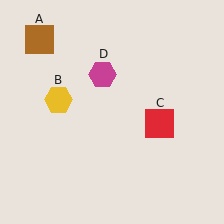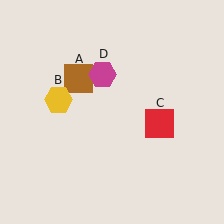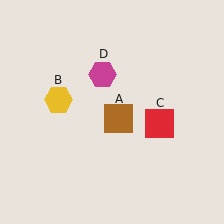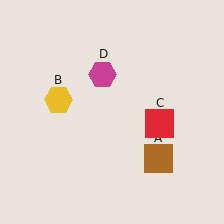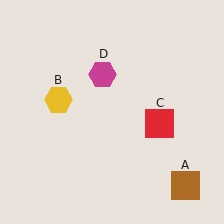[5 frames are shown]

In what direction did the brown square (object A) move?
The brown square (object A) moved down and to the right.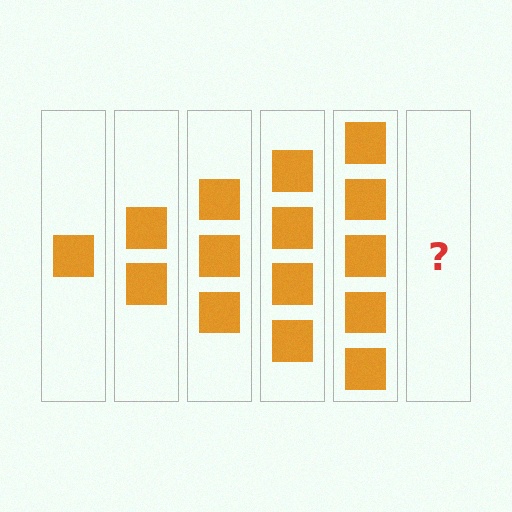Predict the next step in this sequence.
The next step is 6 squares.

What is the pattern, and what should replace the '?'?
The pattern is that each step adds one more square. The '?' should be 6 squares.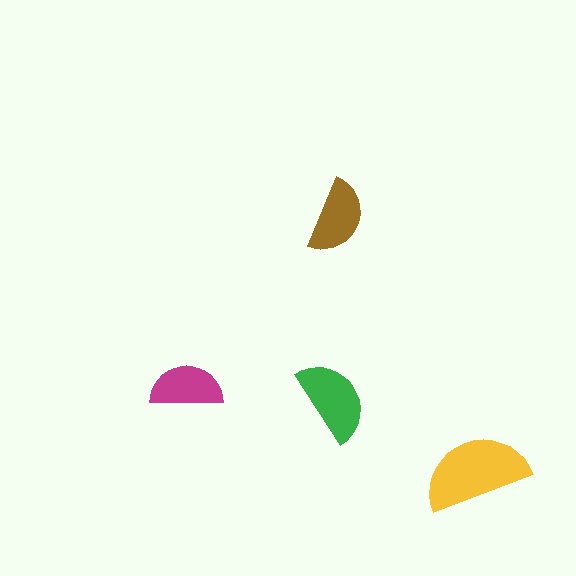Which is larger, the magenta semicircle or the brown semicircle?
The brown one.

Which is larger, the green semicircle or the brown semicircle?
The green one.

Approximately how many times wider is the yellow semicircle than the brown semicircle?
About 1.5 times wider.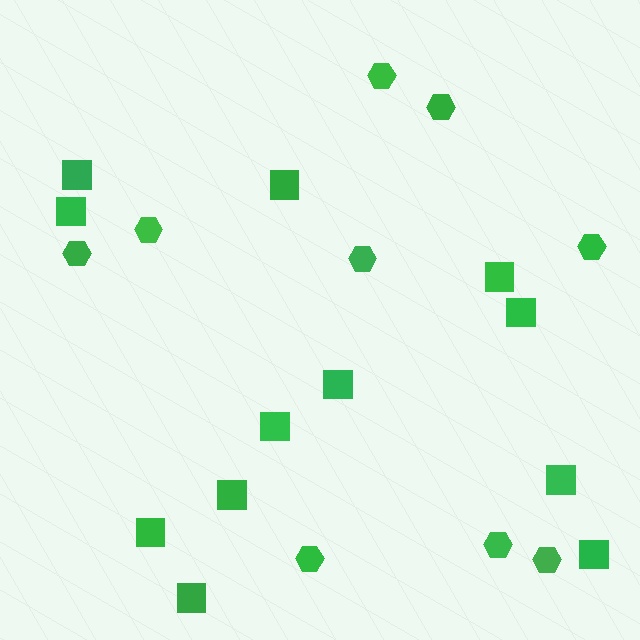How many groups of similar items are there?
There are 2 groups: one group of hexagons (9) and one group of squares (12).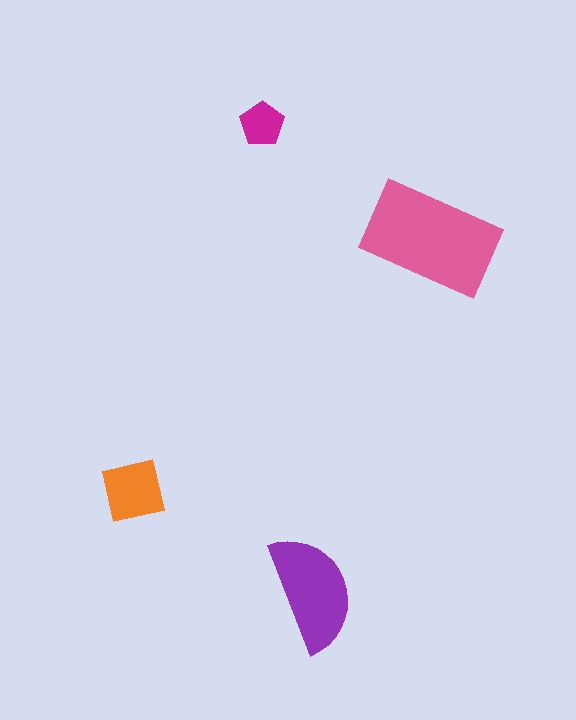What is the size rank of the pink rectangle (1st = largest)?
1st.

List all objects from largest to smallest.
The pink rectangle, the purple semicircle, the orange square, the magenta pentagon.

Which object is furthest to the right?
The pink rectangle is rightmost.